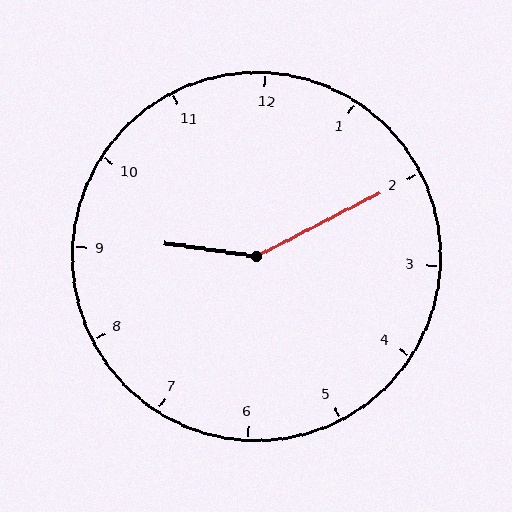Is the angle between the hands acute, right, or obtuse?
It is obtuse.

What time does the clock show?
9:10.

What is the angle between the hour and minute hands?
Approximately 145 degrees.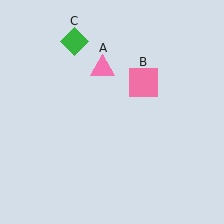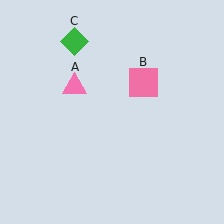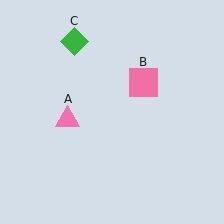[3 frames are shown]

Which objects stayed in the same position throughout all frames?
Pink square (object B) and green diamond (object C) remained stationary.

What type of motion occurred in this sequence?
The pink triangle (object A) rotated counterclockwise around the center of the scene.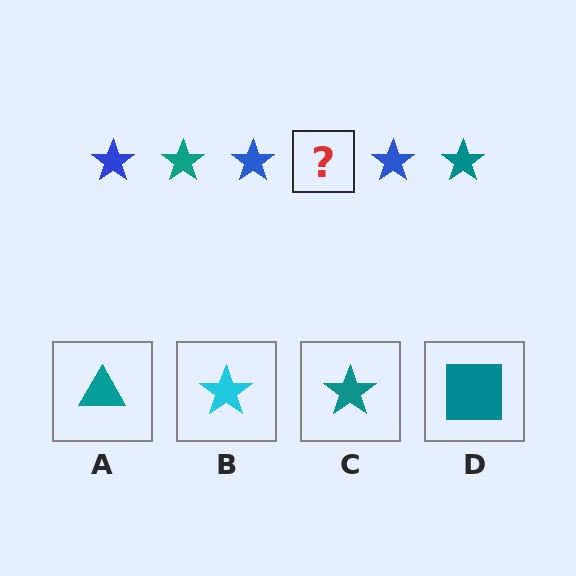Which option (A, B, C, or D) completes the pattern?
C.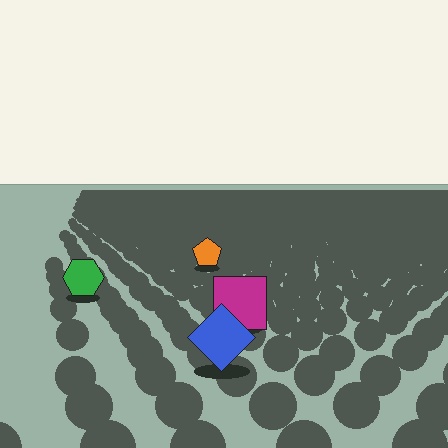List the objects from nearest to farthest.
From nearest to farthest: the blue diamond, the magenta square, the green hexagon, the orange pentagon.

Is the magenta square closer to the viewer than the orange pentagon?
Yes. The magenta square is closer — you can tell from the texture gradient: the ground texture is coarser near it.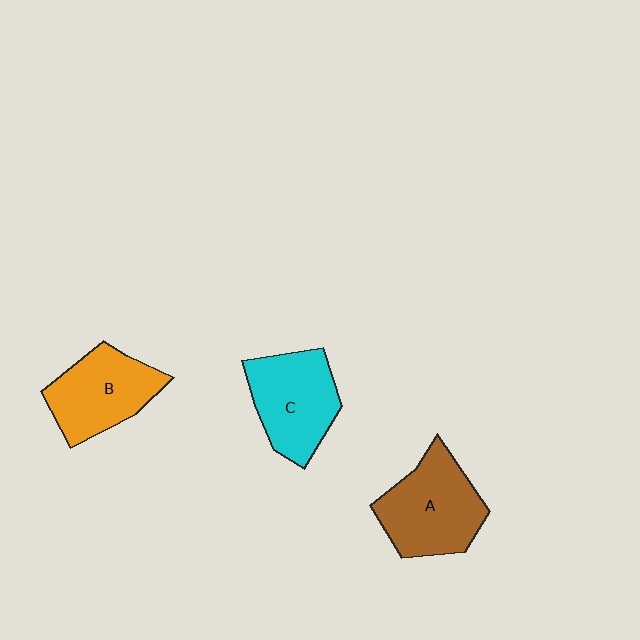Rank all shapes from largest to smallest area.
From largest to smallest: A (brown), C (cyan), B (orange).